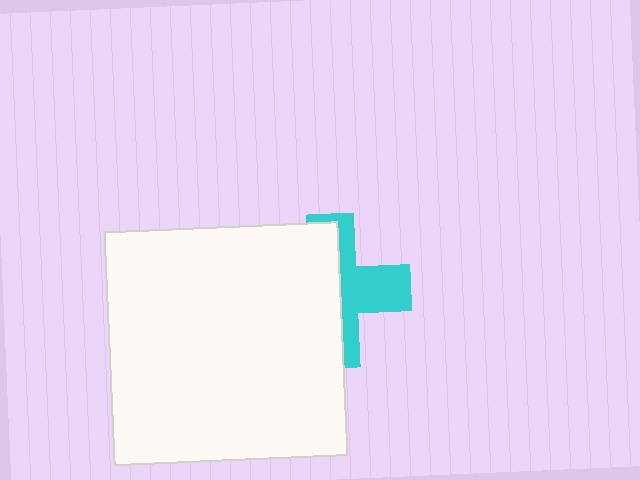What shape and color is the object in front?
The object in front is a white square.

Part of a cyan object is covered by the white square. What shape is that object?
It is a cross.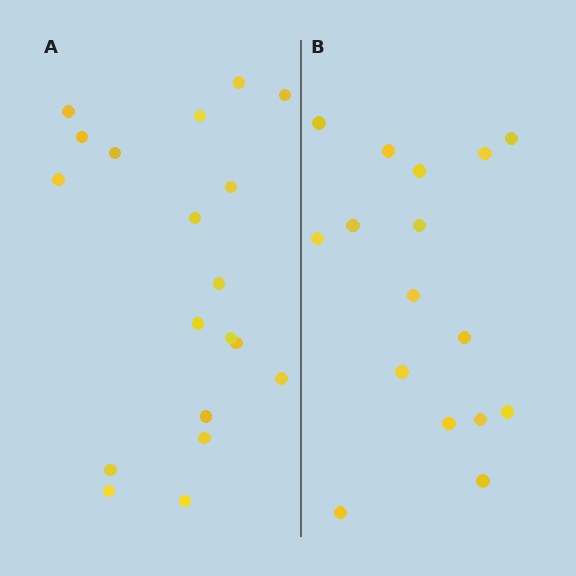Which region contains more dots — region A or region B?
Region A (the left region) has more dots.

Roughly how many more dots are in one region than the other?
Region A has just a few more — roughly 2 or 3 more dots than region B.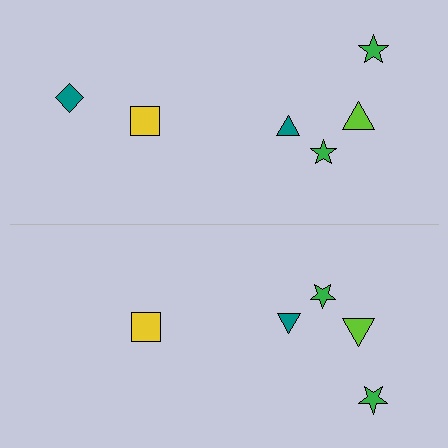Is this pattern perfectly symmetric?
No, the pattern is not perfectly symmetric. A teal diamond is missing from the bottom side.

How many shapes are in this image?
There are 11 shapes in this image.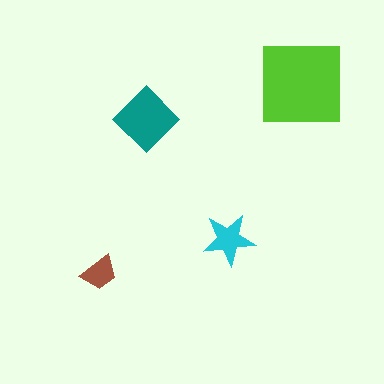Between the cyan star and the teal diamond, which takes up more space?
The teal diamond.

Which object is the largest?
The lime square.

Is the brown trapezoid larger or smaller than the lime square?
Smaller.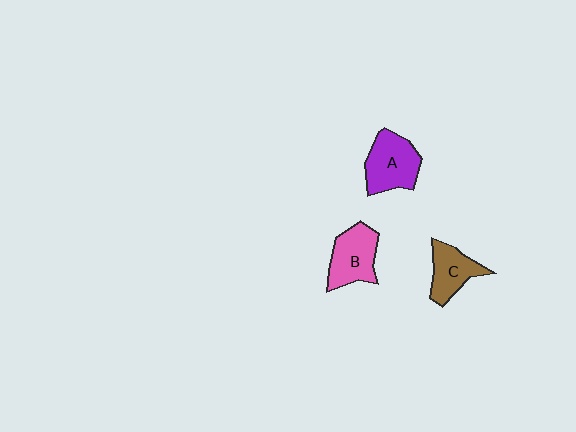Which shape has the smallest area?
Shape C (brown).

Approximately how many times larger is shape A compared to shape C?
Approximately 1.3 times.